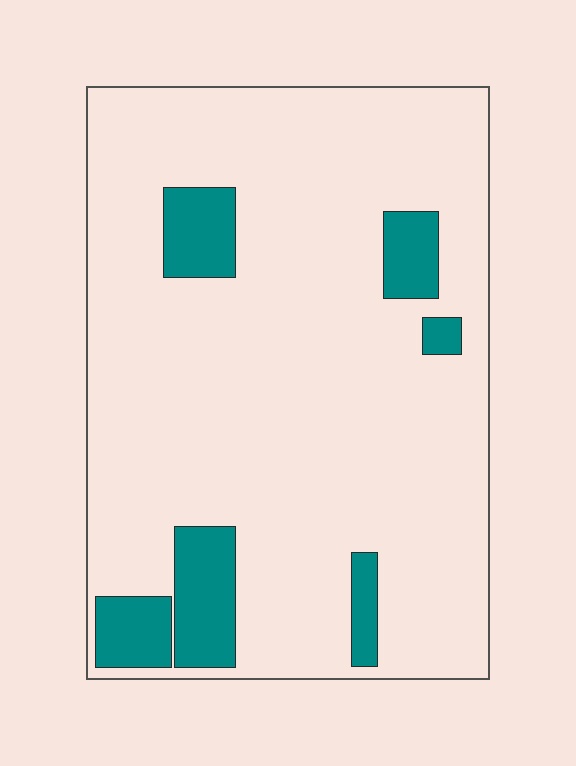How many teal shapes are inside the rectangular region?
6.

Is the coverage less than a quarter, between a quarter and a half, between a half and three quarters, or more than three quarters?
Less than a quarter.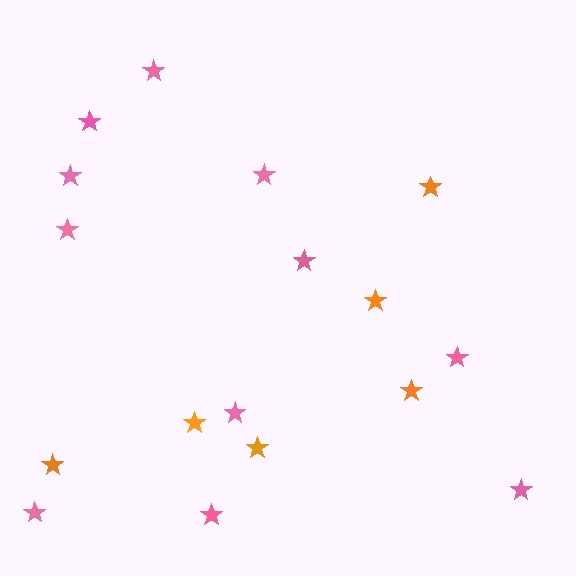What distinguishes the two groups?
There are 2 groups: one group of pink stars (11) and one group of orange stars (6).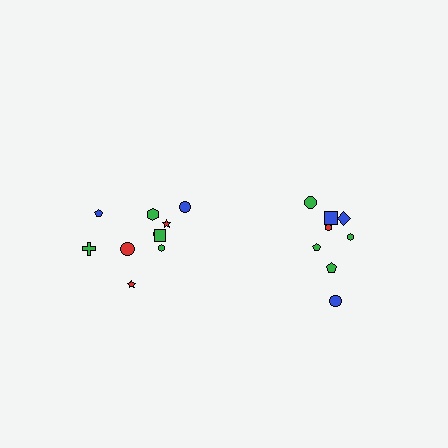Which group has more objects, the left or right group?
The left group.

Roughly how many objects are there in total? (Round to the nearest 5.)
Roughly 20 objects in total.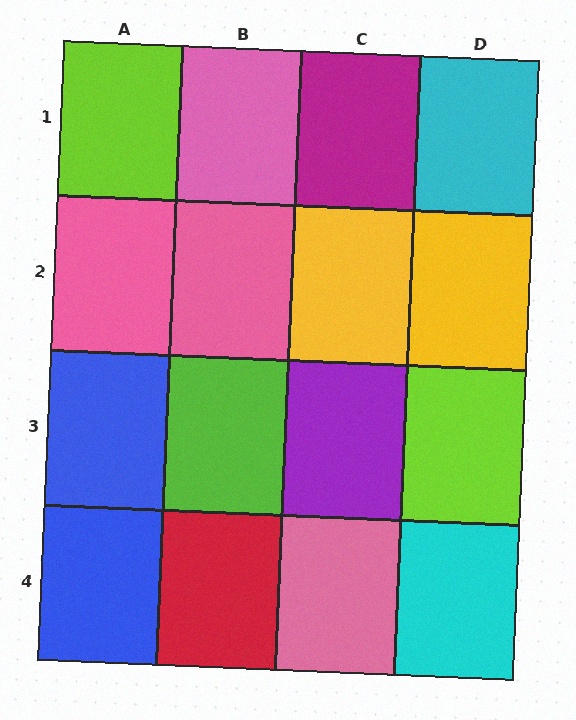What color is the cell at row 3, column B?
Lime.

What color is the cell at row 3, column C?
Purple.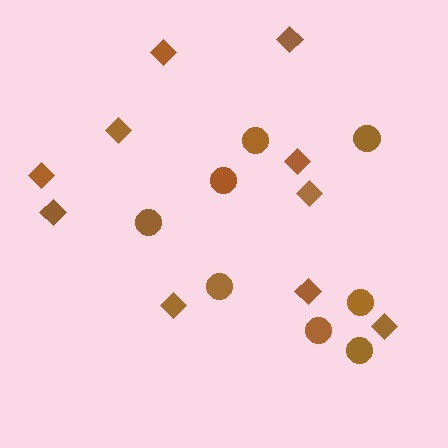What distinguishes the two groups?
There are 2 groups: one group of circles (8) and one group of diamonds (10).